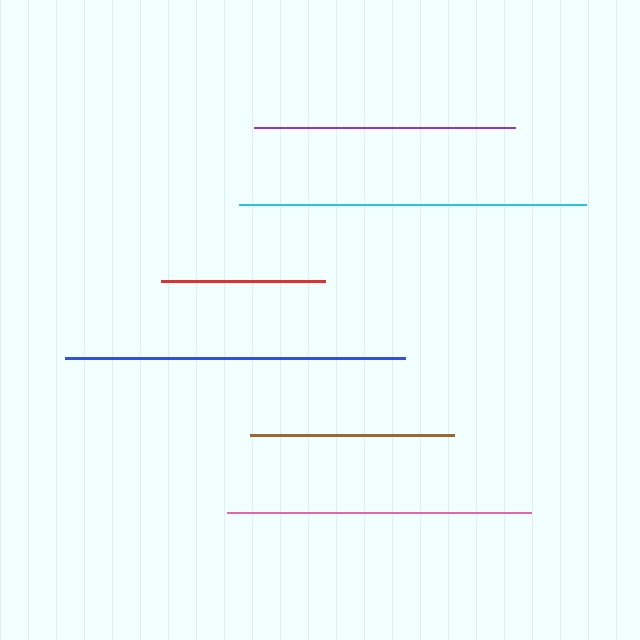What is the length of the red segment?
The red segment is approximately 164 pixels long.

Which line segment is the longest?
The cyan line is the longest at approximately 347 pixels.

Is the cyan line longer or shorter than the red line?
The cyan line is longer than the red line.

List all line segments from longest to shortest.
From longest to shortest: cyan, blue, pink, purple, brown, red.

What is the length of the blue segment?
The blue segment is approximately 340 pixels long.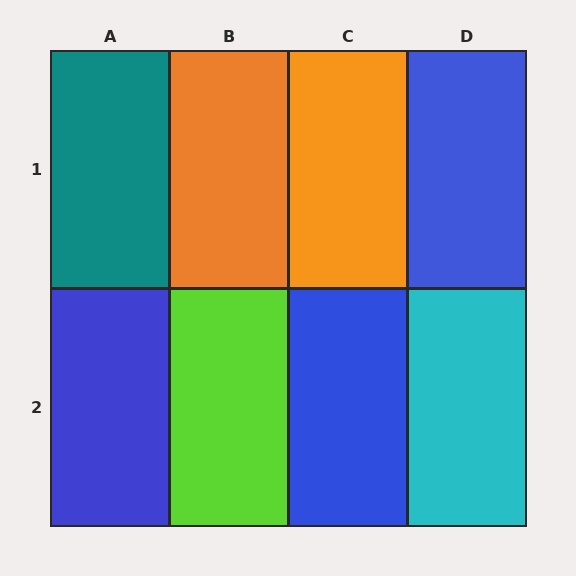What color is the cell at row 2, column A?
Blue.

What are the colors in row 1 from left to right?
Teal, orange, orange, blue.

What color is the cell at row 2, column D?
Cyan.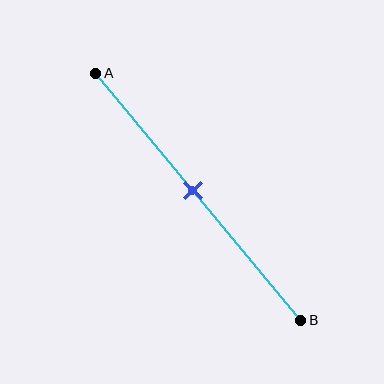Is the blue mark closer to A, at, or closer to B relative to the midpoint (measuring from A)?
The blue mark is approximately at the midpoint of segment AB.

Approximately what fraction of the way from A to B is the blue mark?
The blue mark is approximately 45% of the way from A to B.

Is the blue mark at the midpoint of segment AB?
Yes, the mark is approximately at the midpoint.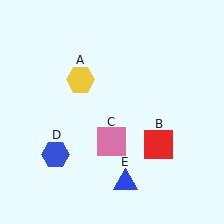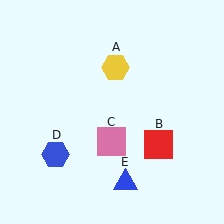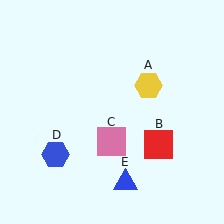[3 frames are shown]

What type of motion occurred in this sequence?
The yellow hexagon (object A) rotated clockwise around the center of the scene.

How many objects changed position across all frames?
1 object changed position: yellow hexagon (object A).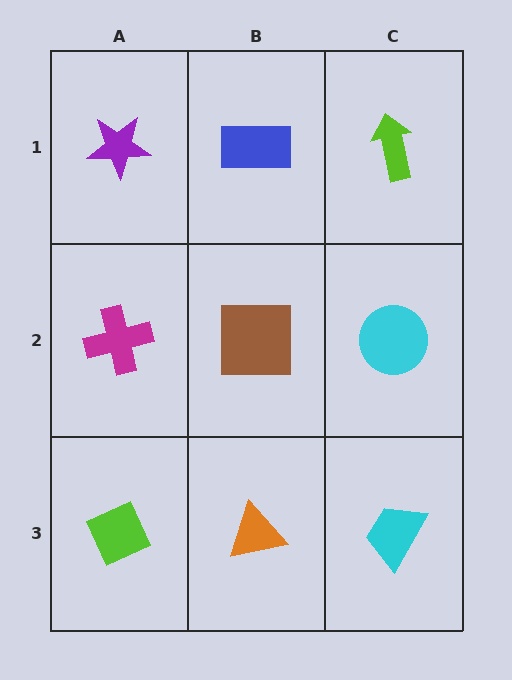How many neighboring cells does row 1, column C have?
2.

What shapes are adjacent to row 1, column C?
A cyan circle (row 2, column C), a blue rectangle (row 1, column B).